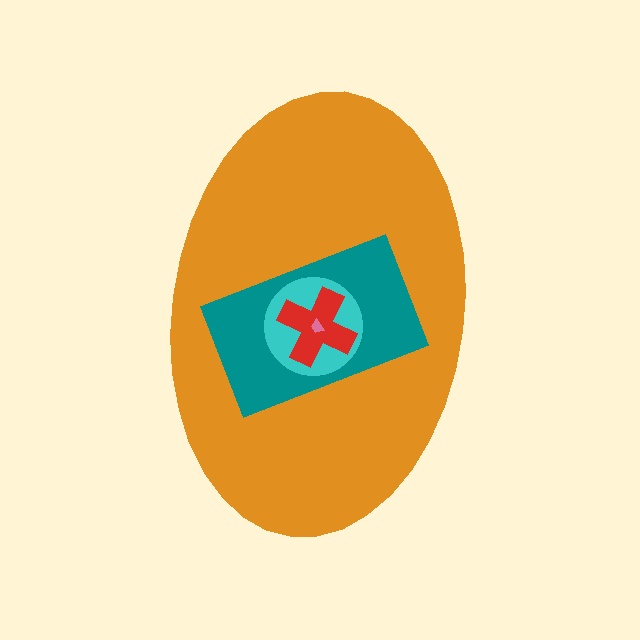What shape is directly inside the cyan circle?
The red cross.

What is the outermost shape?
The orange ellipse.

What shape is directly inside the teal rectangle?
The cyan circle.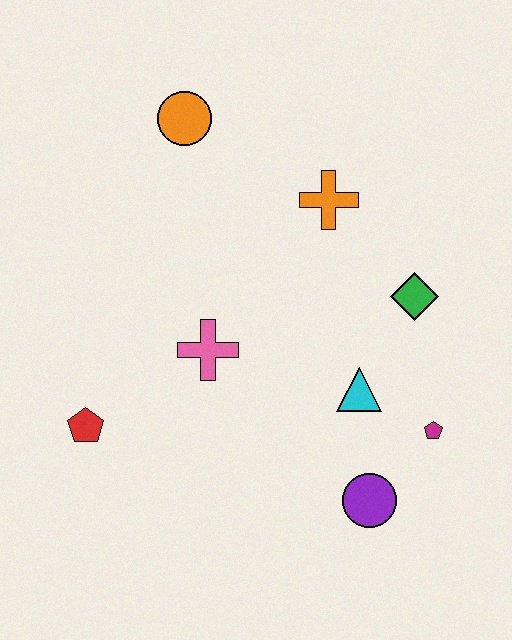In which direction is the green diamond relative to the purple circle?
The green diamond is above the purple circle.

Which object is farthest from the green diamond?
The red pentagon is farthest from the green diamond.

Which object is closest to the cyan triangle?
The magenta pentagon is closest to the cyan triangle.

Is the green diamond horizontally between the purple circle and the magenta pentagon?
Yes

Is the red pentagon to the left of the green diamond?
Yes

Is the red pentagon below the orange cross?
Yes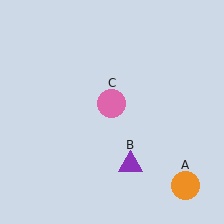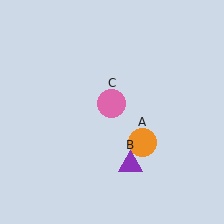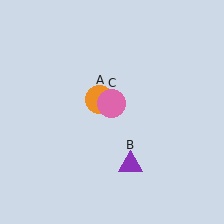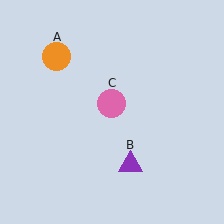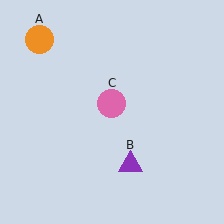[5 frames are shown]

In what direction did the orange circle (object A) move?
The orange circle (object A) moved up and to the left.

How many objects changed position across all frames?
1 object changed position: orange circle (object A).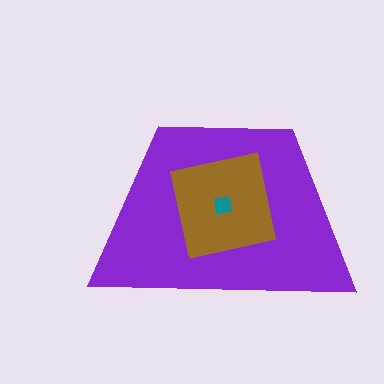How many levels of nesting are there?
3.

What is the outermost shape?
The purple trapezoid.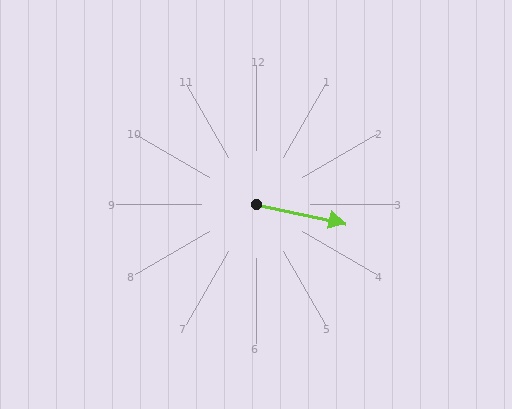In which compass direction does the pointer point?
East.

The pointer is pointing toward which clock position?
Roughly 3 o'clock.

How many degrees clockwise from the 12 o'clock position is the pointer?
Approximately 102 degrees.